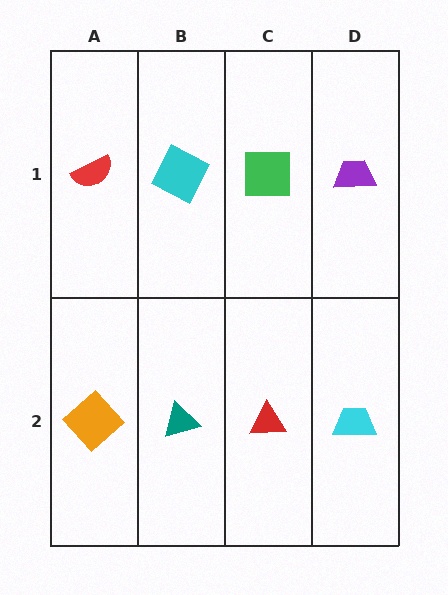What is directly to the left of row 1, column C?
A cyan square.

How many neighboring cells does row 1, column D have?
2.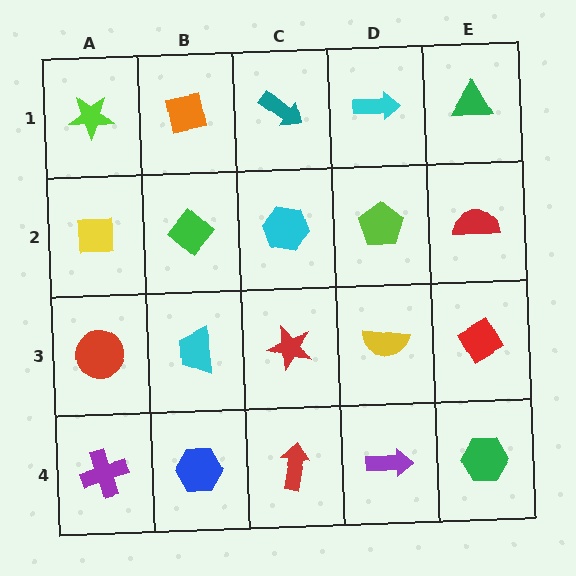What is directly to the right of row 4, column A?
A blue hexagon.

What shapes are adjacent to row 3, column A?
A yellow square (row 2, column A), a purple cross (row 4, column A), a cyan trapezoid (row 3, column B).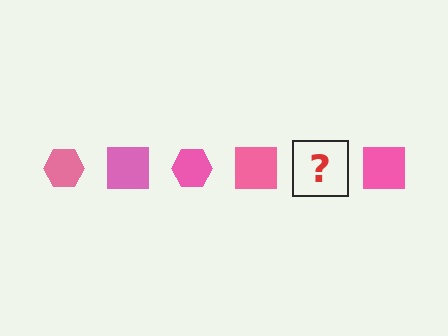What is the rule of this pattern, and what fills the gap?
The rule is that the pattern cycles through hexagon, square shapes in pink. The gap should be filled with a pink hexagon.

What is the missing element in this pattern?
The missing element is a pink hexagon.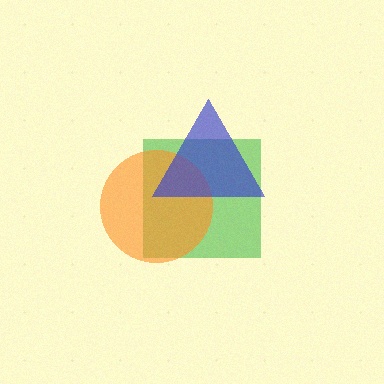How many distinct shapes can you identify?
There are 3 distinct shapes: a green square, an orange circle, a blue triangle.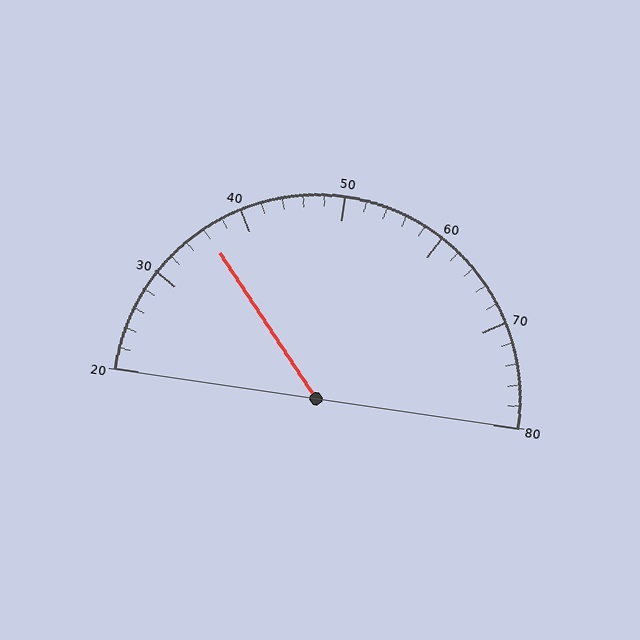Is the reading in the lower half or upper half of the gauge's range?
The reading is in the lower half of the range (20 to 80).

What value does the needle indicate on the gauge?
The needle indicates approximately 36.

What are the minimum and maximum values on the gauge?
The gauge ranges from 20 to 80.